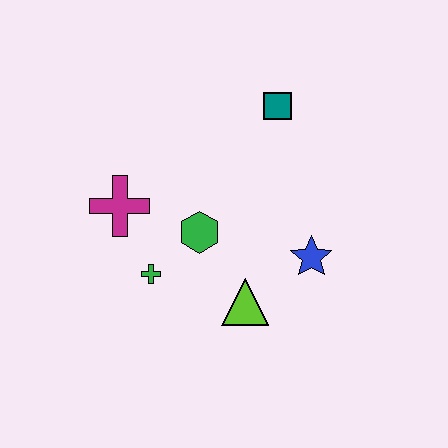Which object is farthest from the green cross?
The teal square is farthest from the green cross.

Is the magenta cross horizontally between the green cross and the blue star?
No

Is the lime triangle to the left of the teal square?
Yes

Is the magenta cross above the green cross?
Yes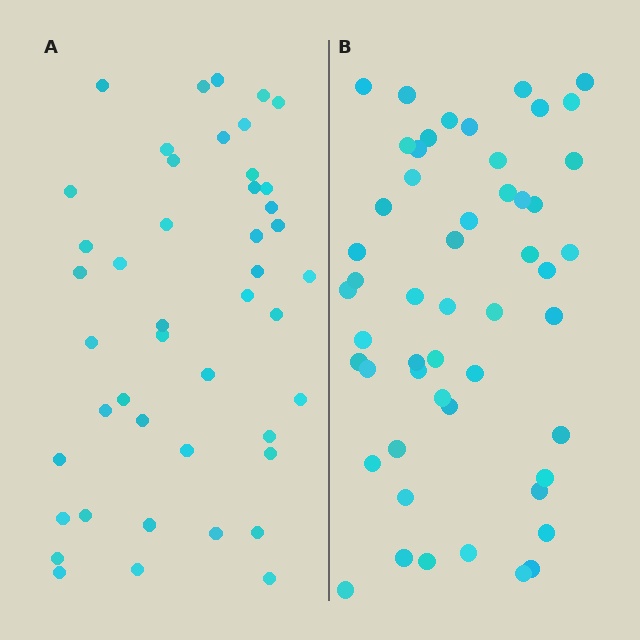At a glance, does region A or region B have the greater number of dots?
Region B (the right region) has more dots.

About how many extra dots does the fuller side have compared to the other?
Region B has roughly 8 or so more dots than region A.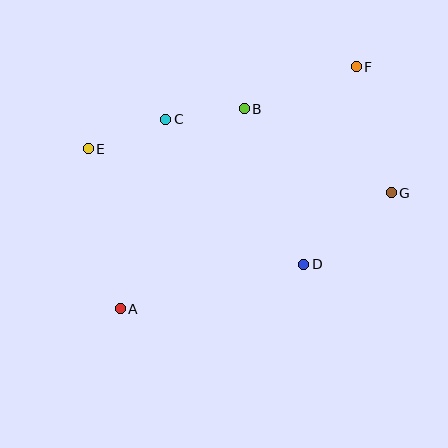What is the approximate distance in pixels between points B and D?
The distance between B and D is approximately 167 pixels.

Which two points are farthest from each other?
Points A and F are farthest from each other.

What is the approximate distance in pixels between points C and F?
The distance between C and F is approximately 198 pixels.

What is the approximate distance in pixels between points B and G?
The distance between B and G is approximately 170 pixels.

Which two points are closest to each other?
Points B and C are closest to each other.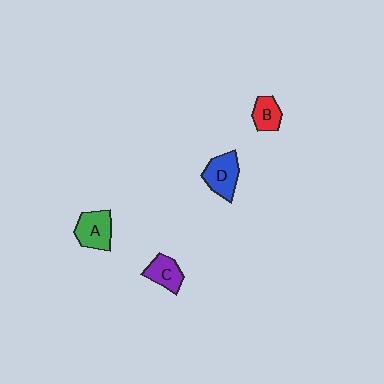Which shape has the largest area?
Shape D (blue).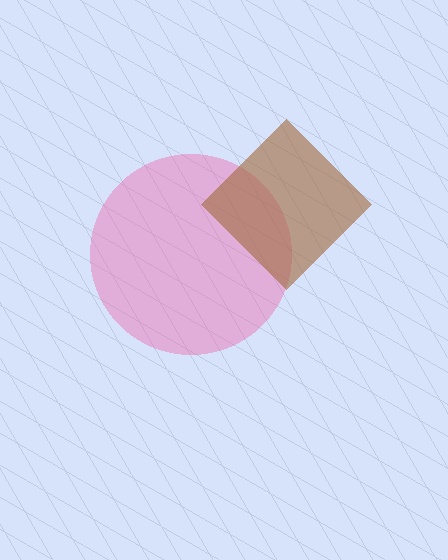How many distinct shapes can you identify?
There are 2 distinct shapes: a pink circle, a brown diamond.